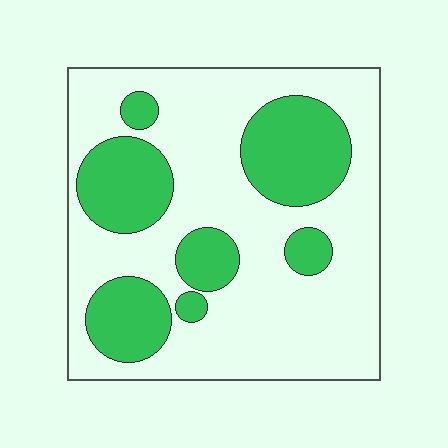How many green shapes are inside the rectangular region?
7.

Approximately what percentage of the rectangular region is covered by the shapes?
Approximately 30%.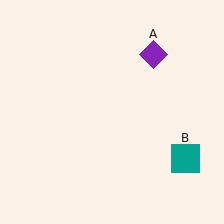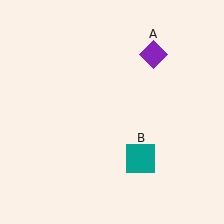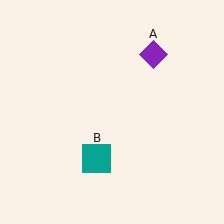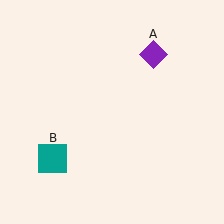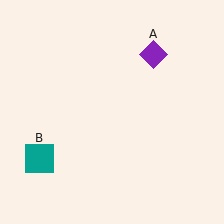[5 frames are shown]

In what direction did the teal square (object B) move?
The teal square (object B) moved left.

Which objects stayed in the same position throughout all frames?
Purple diamond (object A) remained stationary.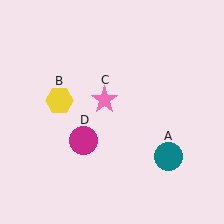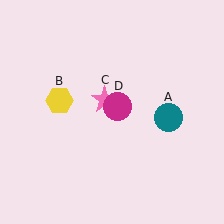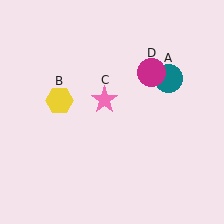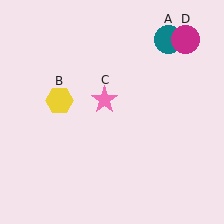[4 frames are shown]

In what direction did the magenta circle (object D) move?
The magenta circle (object D) moved up and to the right.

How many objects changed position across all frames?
2 objects changed position: teal circle (object A), magenta circle (object D).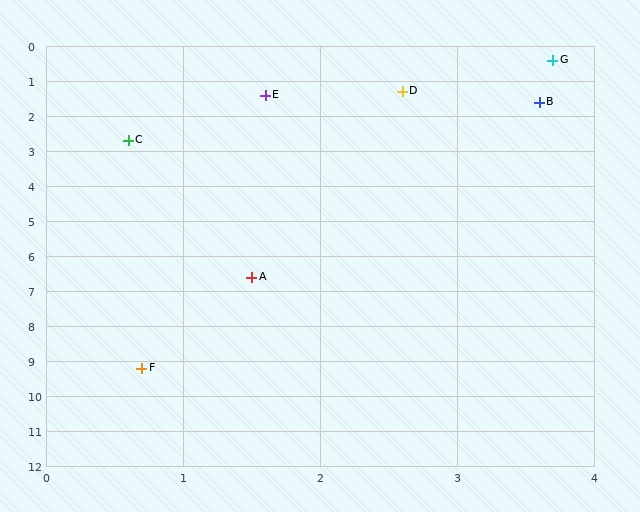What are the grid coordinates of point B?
Point B is at approximately (3.6, 1.6).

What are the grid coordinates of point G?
Point G is at approximately (3.7, 0.4).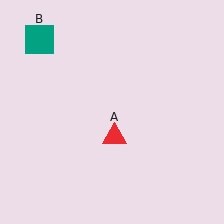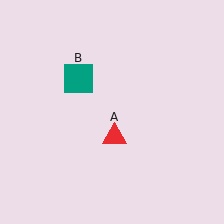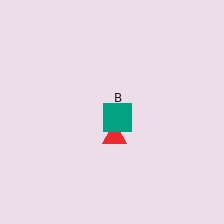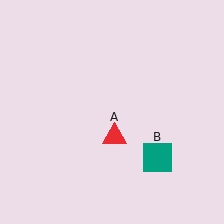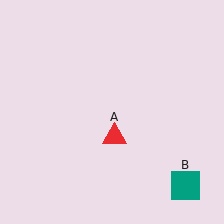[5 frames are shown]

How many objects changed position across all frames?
1 object changed position: teal square (object B).